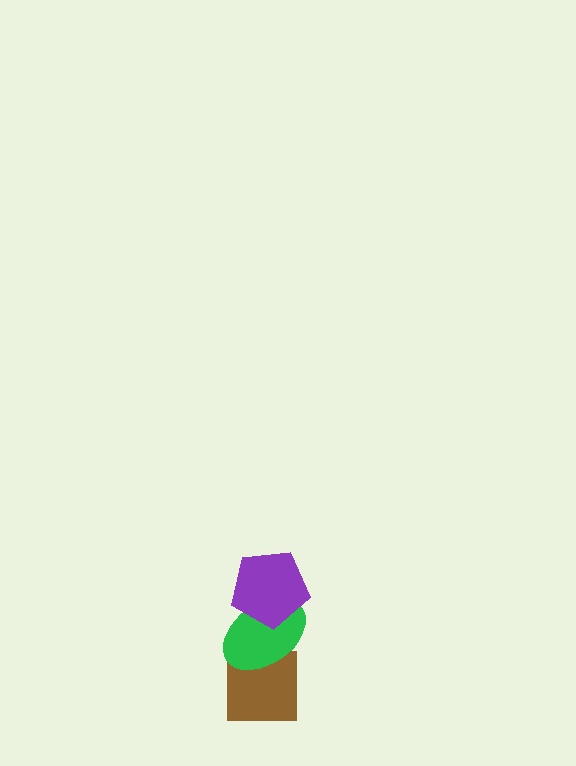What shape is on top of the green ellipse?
The purple pentagon is on top of the green ellipse.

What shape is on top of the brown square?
The green ellipse is on top of the brown square.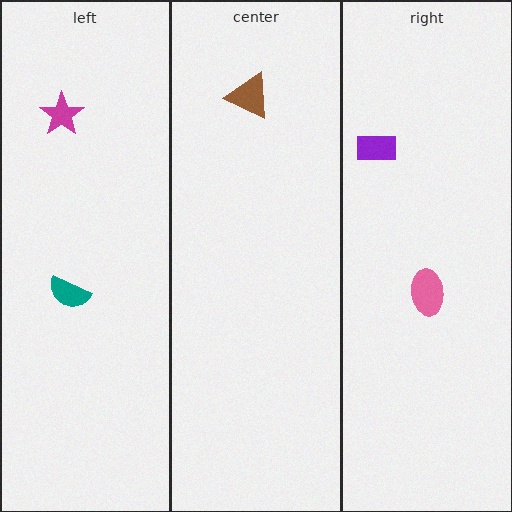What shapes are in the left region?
The teal semicircle, the magenta star.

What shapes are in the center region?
The brown triangle.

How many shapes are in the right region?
2.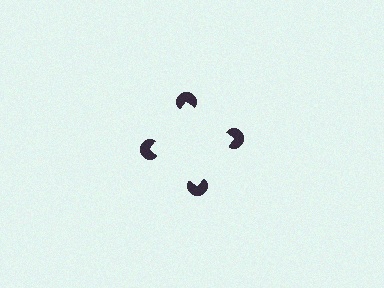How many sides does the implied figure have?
4 sides.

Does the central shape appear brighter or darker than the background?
It typically appears slightly brighter than the background, even though no actual brightness change is drawn.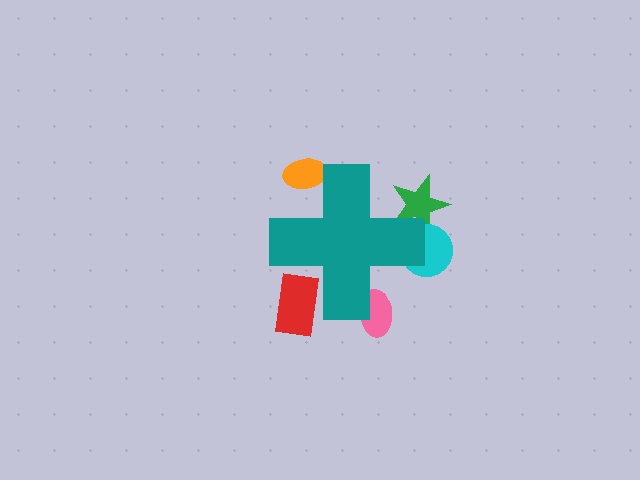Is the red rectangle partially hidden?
Yes, the red rectangle is partially hidden behind the teal cross.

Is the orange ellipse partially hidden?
Yes, the orange ellipse is partially hidden behind the teal cross.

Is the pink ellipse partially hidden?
Yes, the pink ellipse is partially hidden behind the teal cross.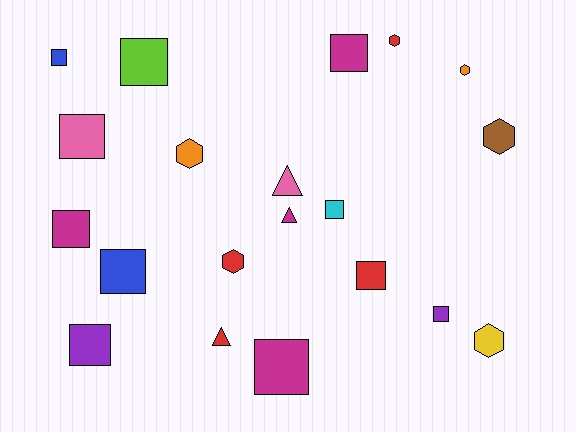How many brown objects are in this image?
There is 1 brown object.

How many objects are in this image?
There are 20 objects.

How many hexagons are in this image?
There are 6 hexagons.